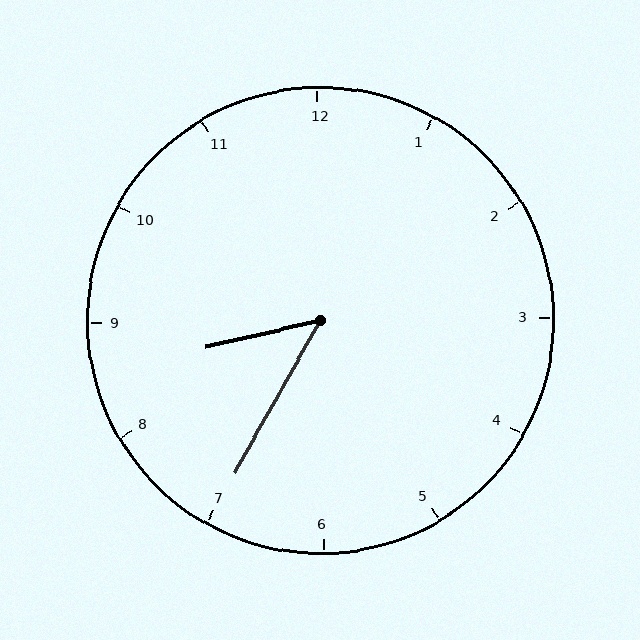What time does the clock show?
8:35.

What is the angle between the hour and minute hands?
Approximately 48 degrees.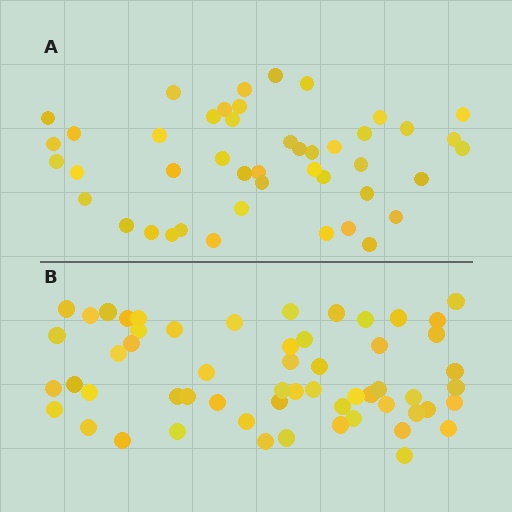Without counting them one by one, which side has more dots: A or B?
Region B (the bottom region) has more dots.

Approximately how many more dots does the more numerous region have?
Region B has roughly 12 or so more dots than region A.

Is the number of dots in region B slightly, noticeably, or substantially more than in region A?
Region B has noticeably more, but not dramatically so. The ratio is roughly 1.3 to 1.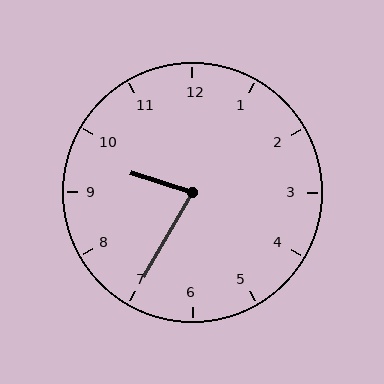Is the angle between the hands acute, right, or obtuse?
It is acute.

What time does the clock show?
9:35.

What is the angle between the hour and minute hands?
Approximately 78 degrees.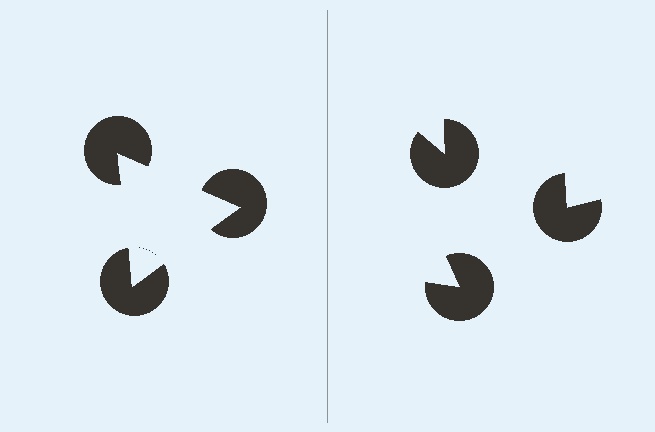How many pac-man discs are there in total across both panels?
6 — 3 on each side.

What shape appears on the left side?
An illusory triangle.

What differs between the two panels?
The pac-man discs are positioned identically on both sides; only the wedge orientations differ. On the left they align to a triangle; on the right they are misaligned.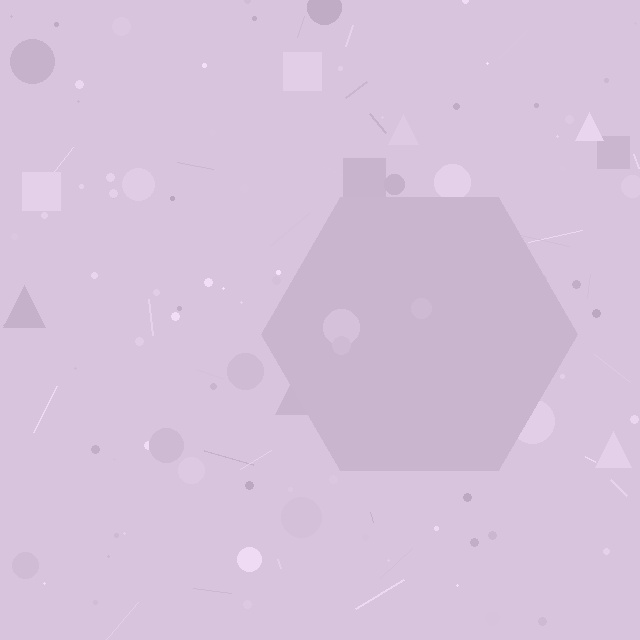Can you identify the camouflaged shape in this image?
The camouflaged shape is a hexagon.